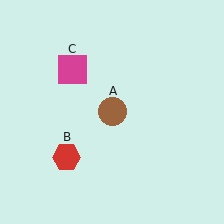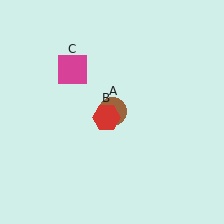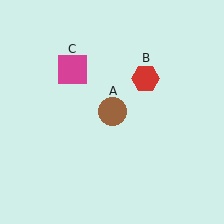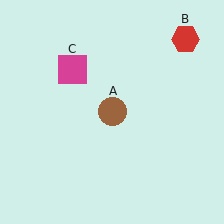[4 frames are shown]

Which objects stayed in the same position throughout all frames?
Brown circle (object A) and magenta square (object C) remained stationary.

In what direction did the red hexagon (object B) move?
The red hexagon (object B) moved up and to the right.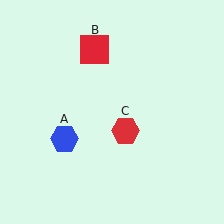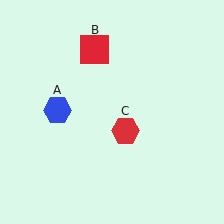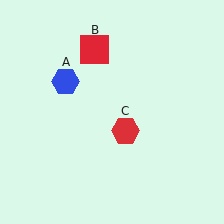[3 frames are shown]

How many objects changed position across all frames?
1 object changed position: blue hexagon (object A).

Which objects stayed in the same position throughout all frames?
Red square (object B) and red hexagon (object C) remained stationary.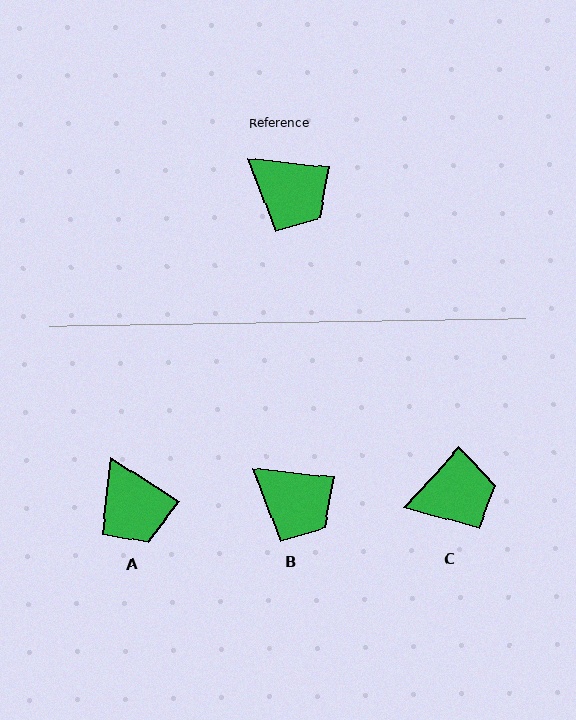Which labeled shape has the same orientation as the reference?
B.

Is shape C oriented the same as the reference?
No, it is off by about 53 degrees.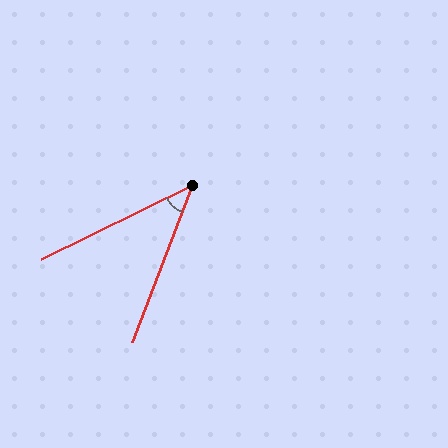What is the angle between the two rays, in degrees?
Approximately 43 degrees.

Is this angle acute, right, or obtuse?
It is acute.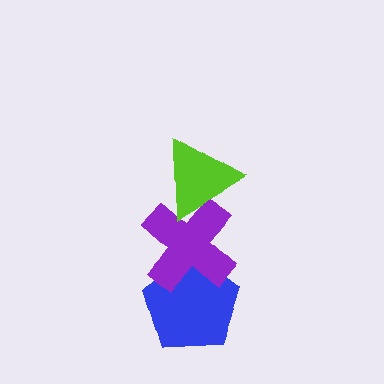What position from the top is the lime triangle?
The lime triangle is 1st from the top.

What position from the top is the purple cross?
The purple cross is 2nd from the top.